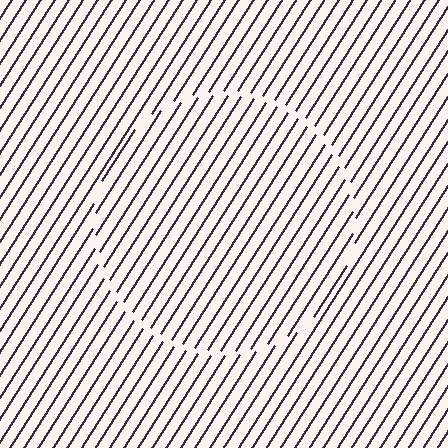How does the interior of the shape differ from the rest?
The interior of the shape contains the same grating, shifted by half a period — the contour is defined by the phase discontinuity where line-ends from the inner and outer gratings abut.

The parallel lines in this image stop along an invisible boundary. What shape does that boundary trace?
An illusory circle. The interior of the shape contains the same grating, shifted by half a period — the contour is defined by the phase discontinuity where line-ends from the inner and outer gratings abut.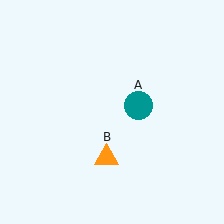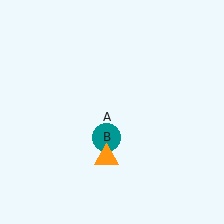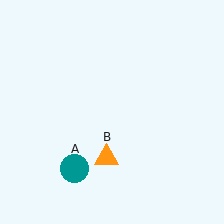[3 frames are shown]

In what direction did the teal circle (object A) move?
The teal circle (object A) moved down and to the left.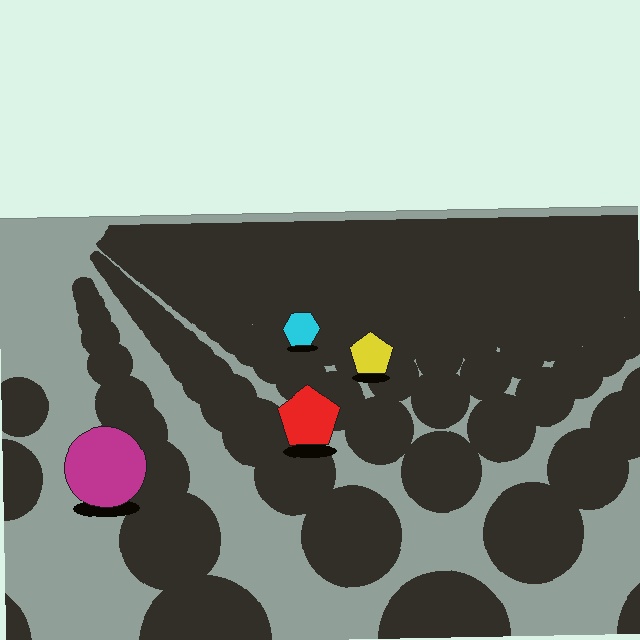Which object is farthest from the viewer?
The cyan hexagon is farthest from the viewer. It appears smaller and the ground texture around it is denser.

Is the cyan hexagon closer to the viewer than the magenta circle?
No. The magenta circle is closer — you can tell from the texture gradient: the ground texture is coarser near it.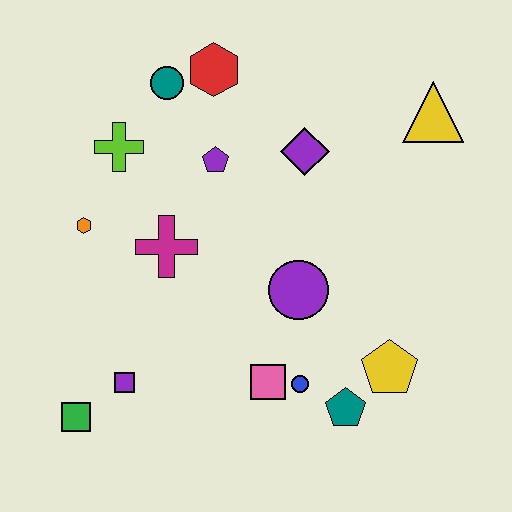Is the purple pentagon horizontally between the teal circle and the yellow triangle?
Yes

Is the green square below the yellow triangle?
Yes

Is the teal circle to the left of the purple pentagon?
Yes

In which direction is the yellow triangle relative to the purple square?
The yellow triangle is to the right of the purple square.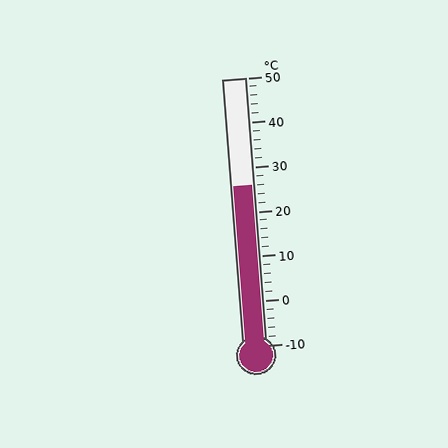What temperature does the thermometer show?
The thermometer shows approximately 26°C.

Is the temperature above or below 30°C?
The temperature is below 30°C.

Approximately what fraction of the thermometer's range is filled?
The thermometer is filled to approximately 60% of its range.